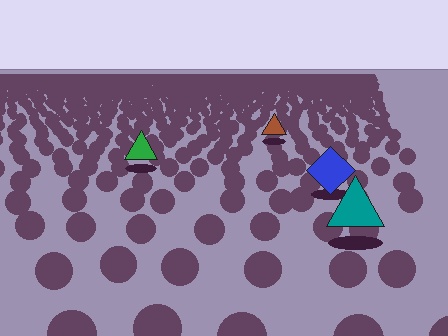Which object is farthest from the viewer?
The brown triangle is farthest from the viewer. It appears smaller and the ground texture around it is denser.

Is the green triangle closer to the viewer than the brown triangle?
Yes. The green triangle is closer — you can tell from the texture gradient: the ground texture is coarser near it.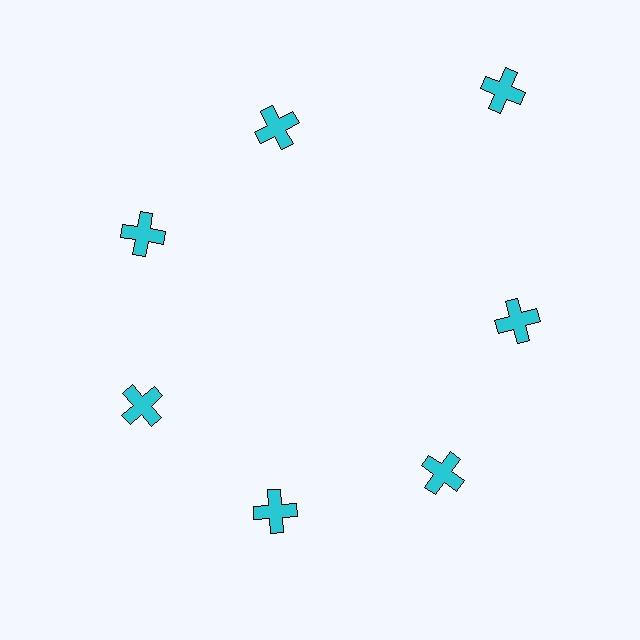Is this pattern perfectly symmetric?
No. The 7 cyan crosses are arranged in a ring, but one element near the 1 o'clock position is pushed outward from the center, breaking the 7-fold rotational symmetry.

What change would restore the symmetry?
The symmetry would be restored by moving it inward, back onto the ring so that all 7 crosses sit at equal angles and equal distance from the center.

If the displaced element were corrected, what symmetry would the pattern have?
It would have 7-fold rotational symmetry — the pattern would map onto itself every 51 degrees.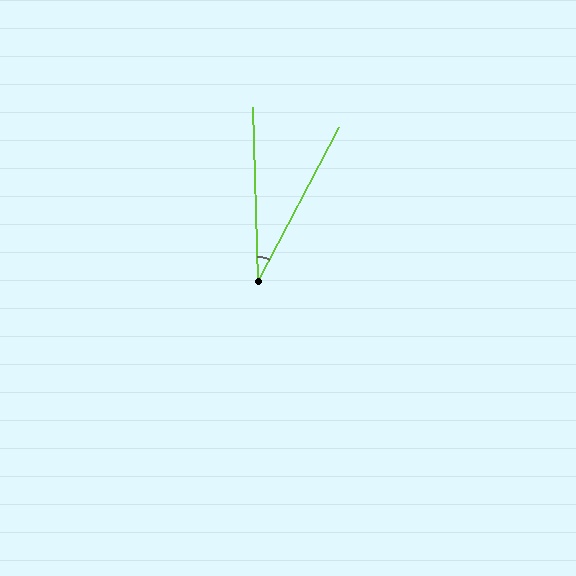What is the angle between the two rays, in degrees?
Approximately 29 degrees.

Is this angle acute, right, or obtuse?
It is acute.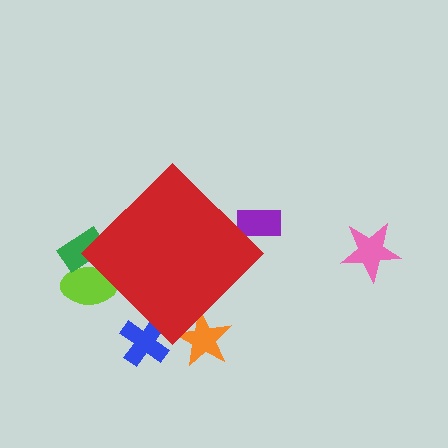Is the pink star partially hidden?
No, the pink star is fully visible.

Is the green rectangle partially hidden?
Yes, the green rectangle is partially hidden behind the red diamond.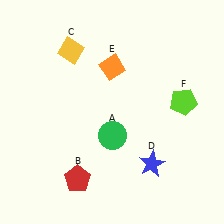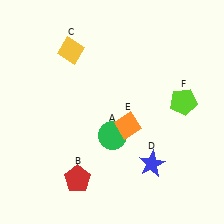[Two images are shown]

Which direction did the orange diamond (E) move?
The orange diamond (E) moved down.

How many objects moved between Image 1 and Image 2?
1 object moved between the two images.